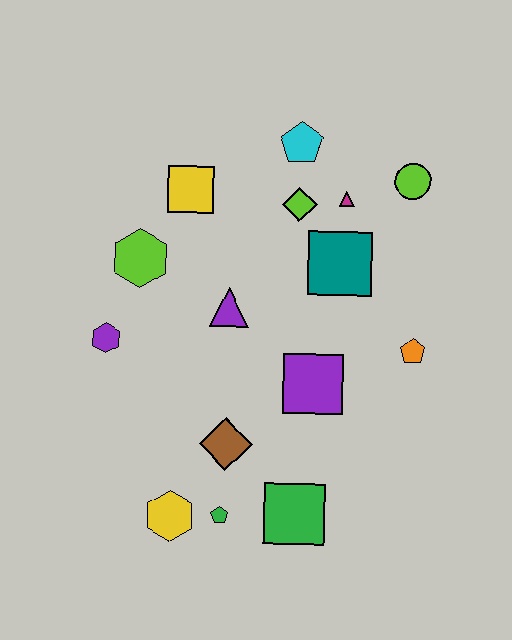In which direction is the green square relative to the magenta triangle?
The green square is below the magenta triangle.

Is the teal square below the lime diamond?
Yes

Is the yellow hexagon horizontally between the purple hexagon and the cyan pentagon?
Yes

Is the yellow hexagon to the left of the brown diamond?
Yes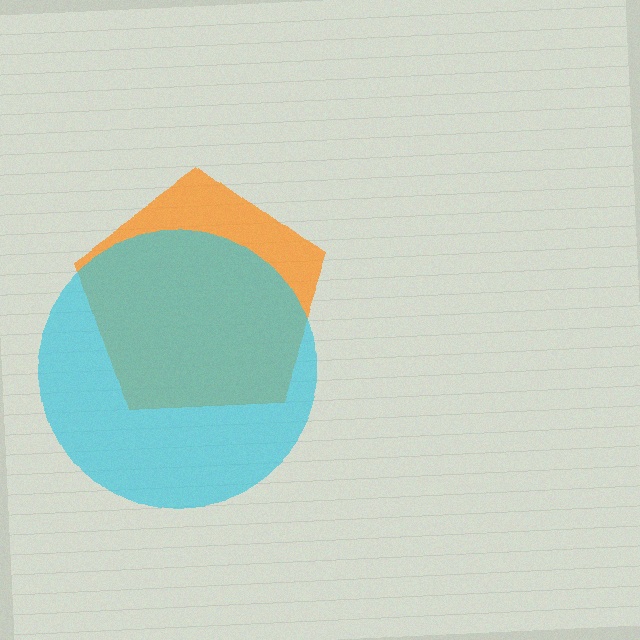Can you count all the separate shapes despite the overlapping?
Yes, there are 2 separate shapes.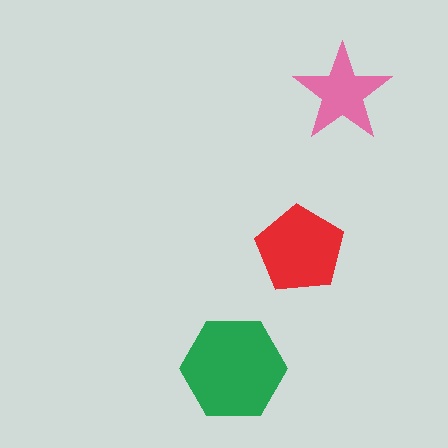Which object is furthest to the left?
The green hexagon is leftmost.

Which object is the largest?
The green hexagon.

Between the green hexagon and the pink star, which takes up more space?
The green hexagon.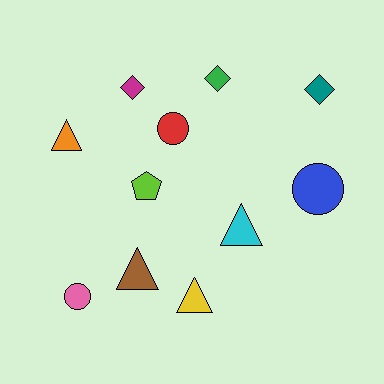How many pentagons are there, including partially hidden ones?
There is 1 pentagon.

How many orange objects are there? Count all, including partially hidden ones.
There is 1 orange object.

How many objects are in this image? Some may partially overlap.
There are 11 objects.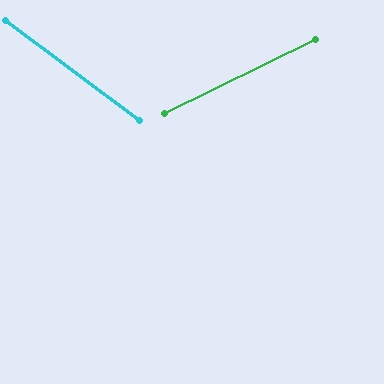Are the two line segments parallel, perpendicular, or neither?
Neither parallel nor perpendicular — they differ by about 62°.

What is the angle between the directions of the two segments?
Approximately 62 degrees.